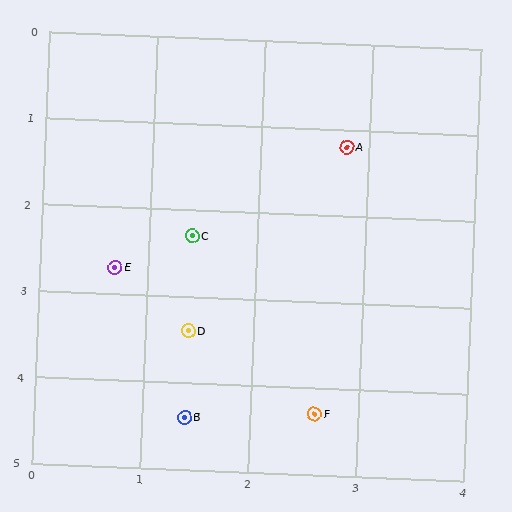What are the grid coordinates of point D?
Point D is at approximately (1.4, 3.4).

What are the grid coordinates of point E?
Point E is at approximately (0.7, 2.7).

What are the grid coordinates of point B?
Point B is at approximately (1.4, 4.4).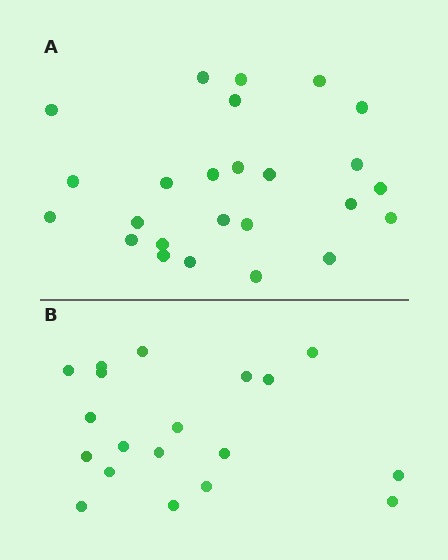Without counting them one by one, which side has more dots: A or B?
Region A (the top region) has more dots.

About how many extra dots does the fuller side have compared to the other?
Region A has about 6 more dots than region B.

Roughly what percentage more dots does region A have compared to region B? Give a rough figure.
About 30% more.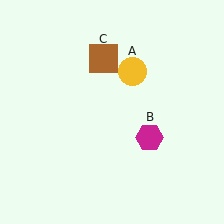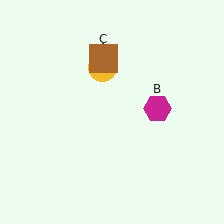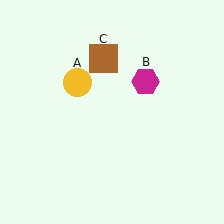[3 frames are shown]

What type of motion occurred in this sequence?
The yellow circle (object A), magenta hexagon (object B) rotated counterclockwise around the center of the scene.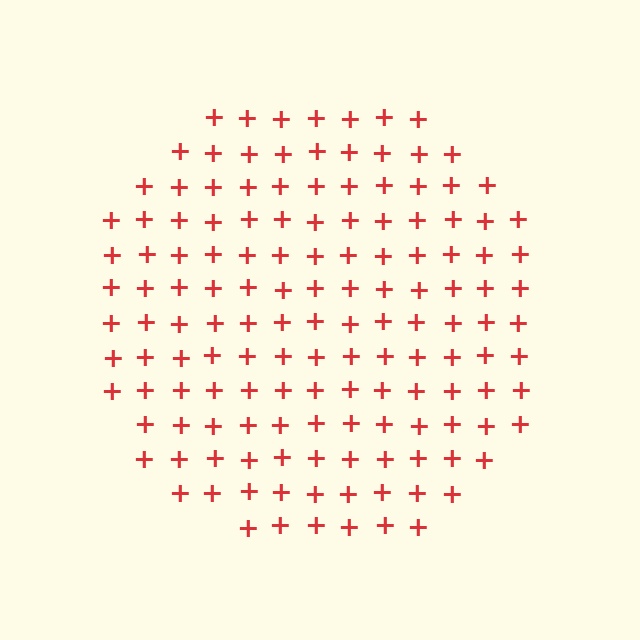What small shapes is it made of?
It is made of small plus signs.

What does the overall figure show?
The overall figure shows a circle.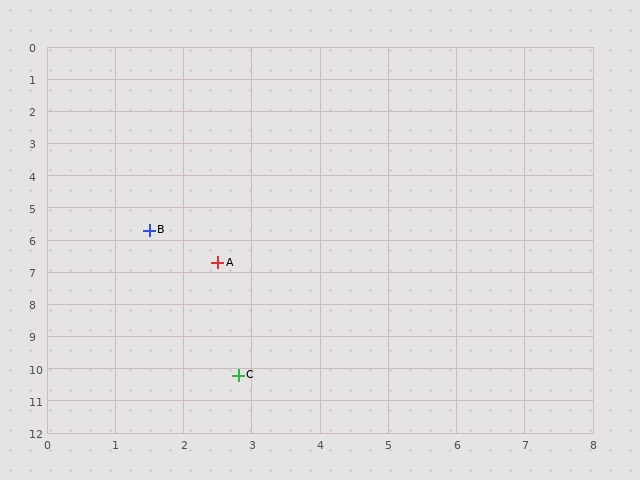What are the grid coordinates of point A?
Point A is at approximately (2.5, 6.7).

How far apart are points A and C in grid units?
Points A and C are about 3.5 grid units apart.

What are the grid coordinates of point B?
Point B is at approximately (1.5, 5.7).